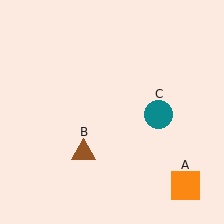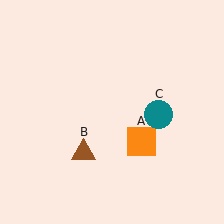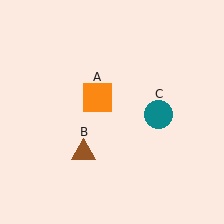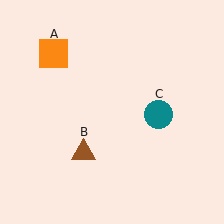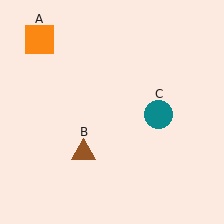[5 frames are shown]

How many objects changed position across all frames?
1 object changed position: orange square (object A).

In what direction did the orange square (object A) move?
The orange square (object A) moved up and to the left.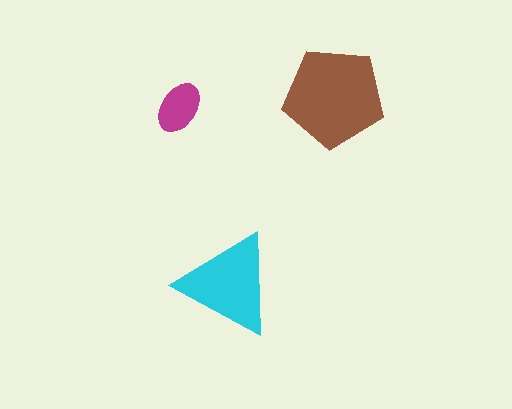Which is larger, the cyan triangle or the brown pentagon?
The brown pentagon.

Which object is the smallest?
The magenta ellipse.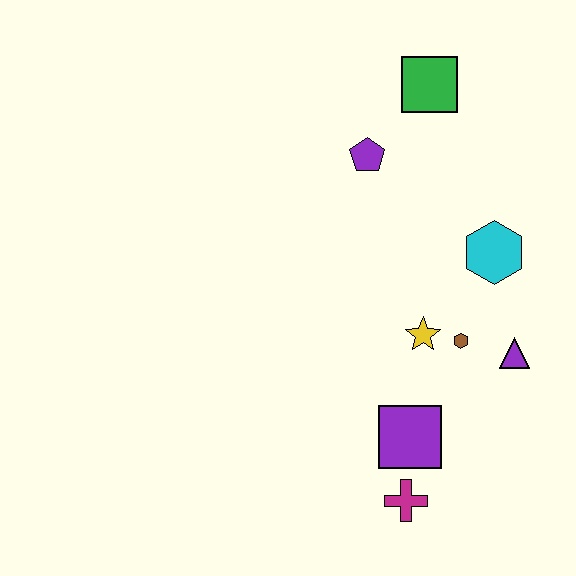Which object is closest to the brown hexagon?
The yellow star is closest to the brown hexagon.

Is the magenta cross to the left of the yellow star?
Yes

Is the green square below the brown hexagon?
No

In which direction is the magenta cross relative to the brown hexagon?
The magenta cross is below the brown hexagon.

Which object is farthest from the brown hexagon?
The green square is farthest from the brown hexagon.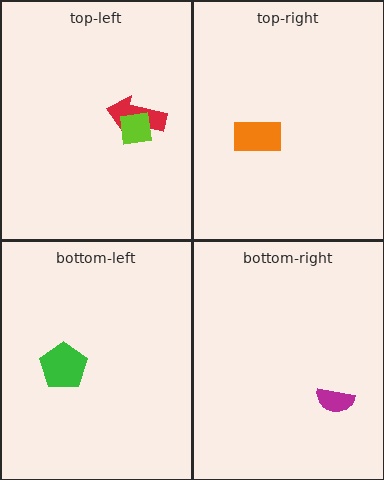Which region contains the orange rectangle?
The top-right region.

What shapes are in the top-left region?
The red arrow, the lime square.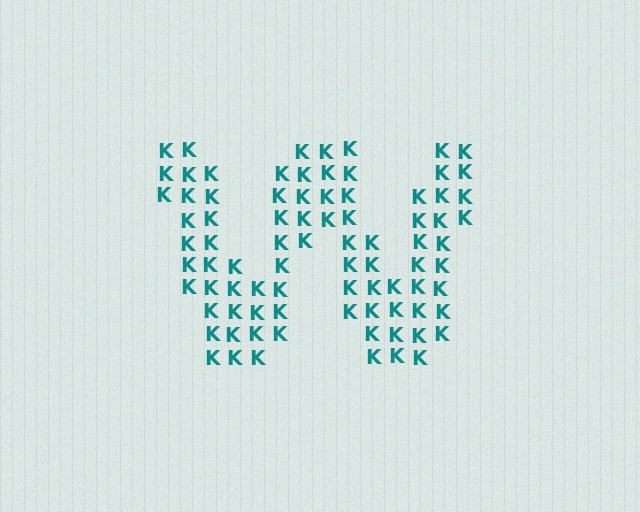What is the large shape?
The large shape is the letter W.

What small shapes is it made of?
It is made of small letter K's.